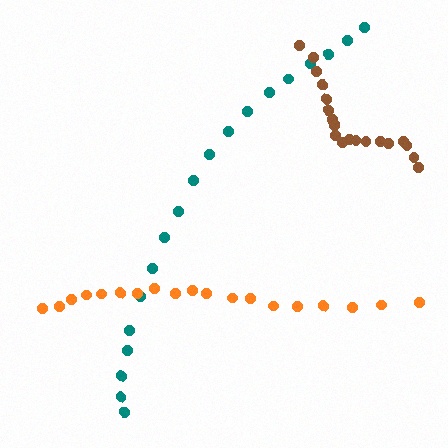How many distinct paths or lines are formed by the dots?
There are 3 distinct paths.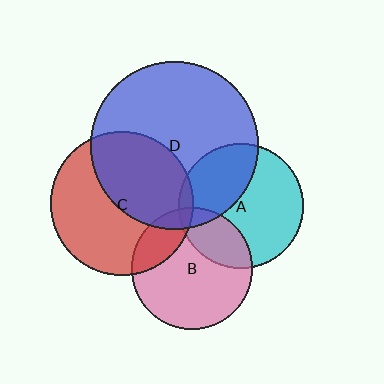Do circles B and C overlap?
Yes.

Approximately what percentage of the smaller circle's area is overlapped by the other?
Approximately 20%.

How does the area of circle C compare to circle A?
Approximately 1.3 times.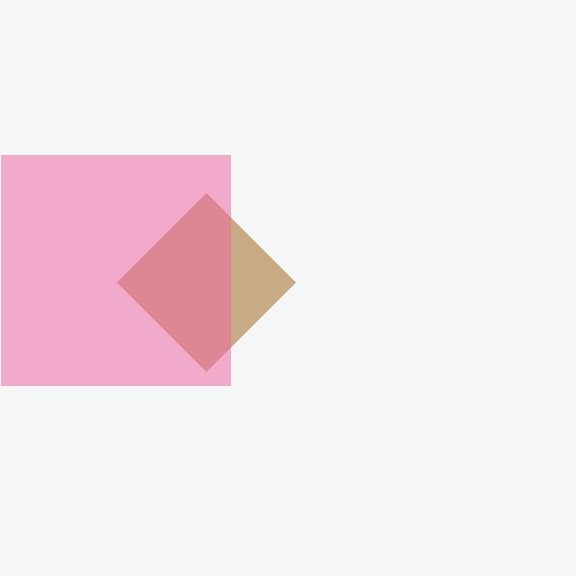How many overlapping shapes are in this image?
There are 2 overlapping shapes in the image.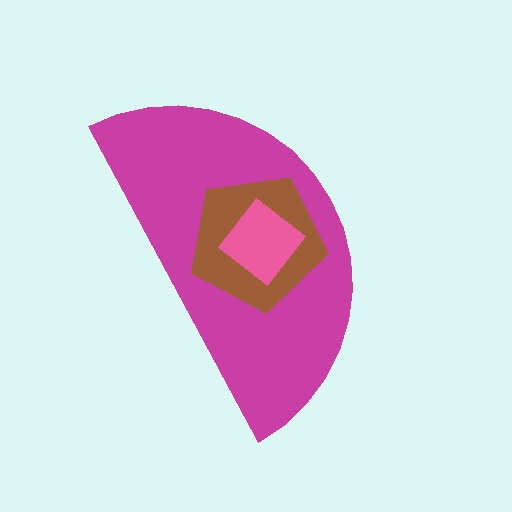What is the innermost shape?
The pink diamond.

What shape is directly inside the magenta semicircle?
The brown pentagon.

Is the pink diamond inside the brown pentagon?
Yes.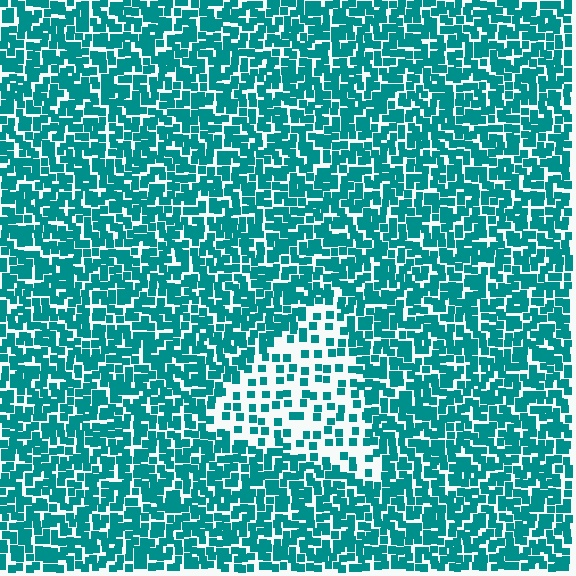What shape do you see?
I see a triangle.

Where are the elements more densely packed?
The elements are more densely packed outside the triangle boundary.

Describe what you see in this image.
The image contains small teal elements arranged at two different densities. A triangle-shaped region is visible where the elements are less densely packed than the surrounding area.